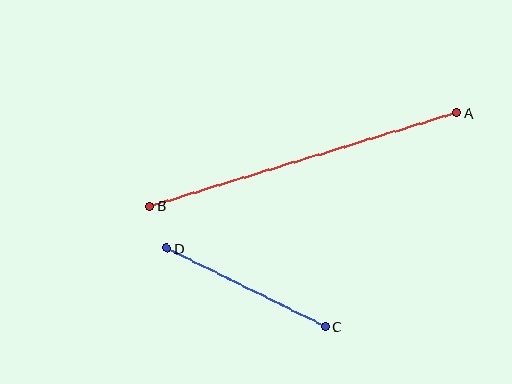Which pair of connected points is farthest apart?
Points A and B are farthest apart.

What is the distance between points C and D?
The distance is approximately 177 pixels.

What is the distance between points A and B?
The distance is approximately 321 pixels.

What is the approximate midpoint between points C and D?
The midpoint is at approximately (246, 287) pixels.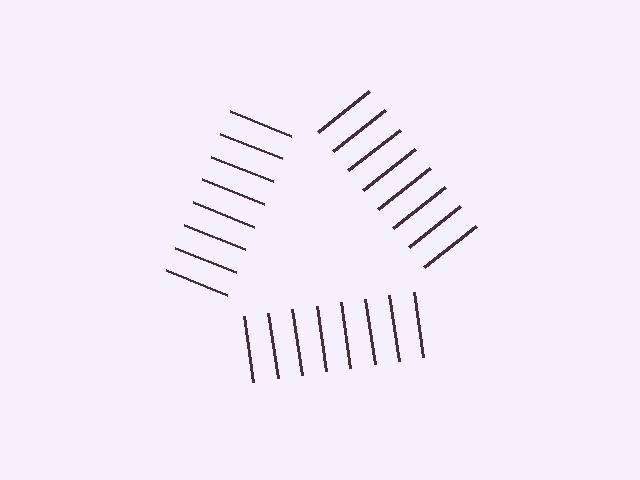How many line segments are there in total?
24 — 8 along each of the 3 edges.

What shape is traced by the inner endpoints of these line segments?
An illusory triangle — the line segments terminate on its edges but no continuous stroke is drawn.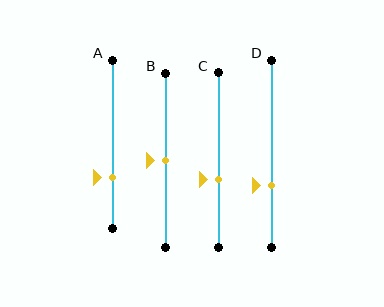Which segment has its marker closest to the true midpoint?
Segment B has its marker closest to the true midpoint.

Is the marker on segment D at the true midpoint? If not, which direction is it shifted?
No, the marker on segment D is shifted downward by about 17% of the segment length.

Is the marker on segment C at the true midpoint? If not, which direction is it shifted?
No, the marker on segment C is shifted downward by about 11% of the segment length.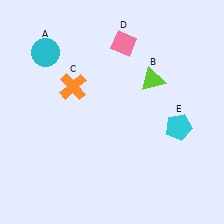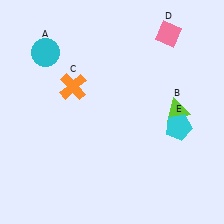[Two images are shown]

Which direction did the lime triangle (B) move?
The lime triangle (B) moved down.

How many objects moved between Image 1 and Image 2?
2 objects moved between the two images.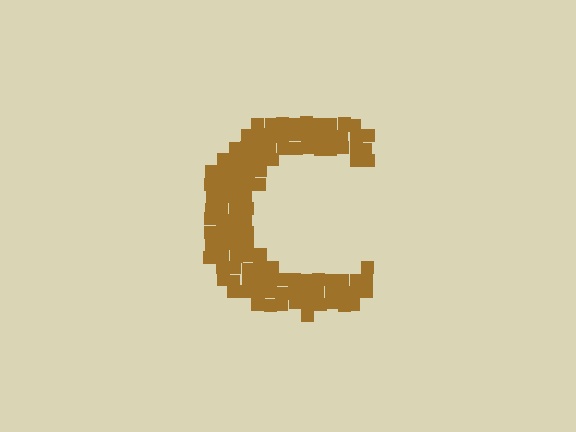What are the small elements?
The small elements are squares.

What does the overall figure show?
The overall figure shows the letter C.